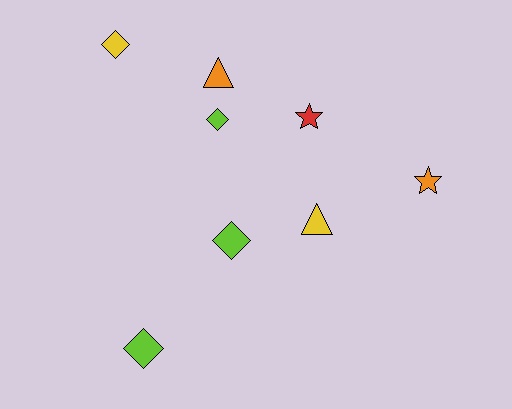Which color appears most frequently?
Lime, with 3 objects.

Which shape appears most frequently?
Diamond, with 4 objects.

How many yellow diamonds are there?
There is 1 yellow diamond.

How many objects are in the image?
There are 8 objects.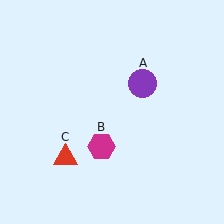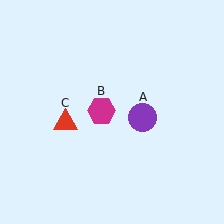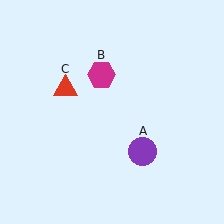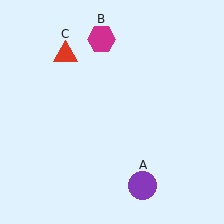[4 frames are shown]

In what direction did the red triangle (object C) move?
The red triangle (object C) moved up.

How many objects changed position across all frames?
3 objects changed position: purple circle (object A), magenta hexagon (object B), red triangle (object C).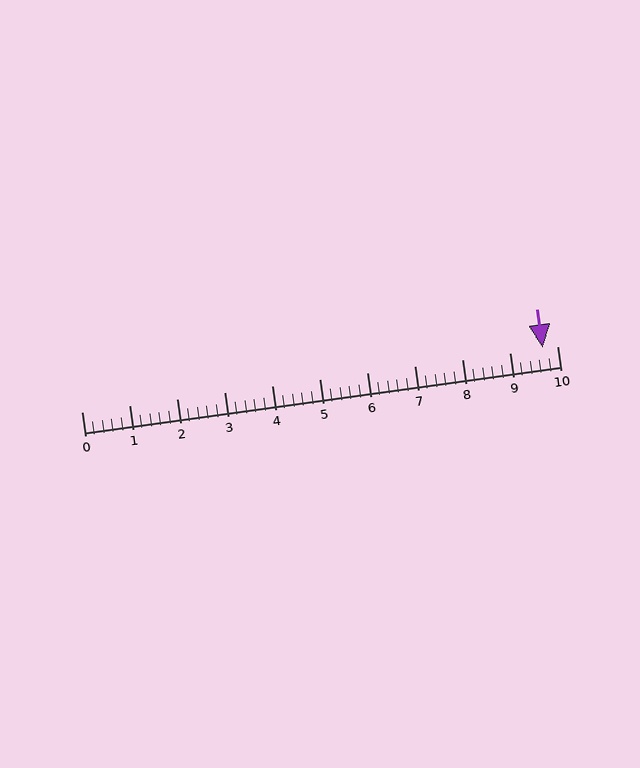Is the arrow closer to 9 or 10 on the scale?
The arrow is closer to 10.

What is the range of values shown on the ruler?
The ruler shows values from 0 to 10.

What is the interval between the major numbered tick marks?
The major tick marks are spaced 1 units apart.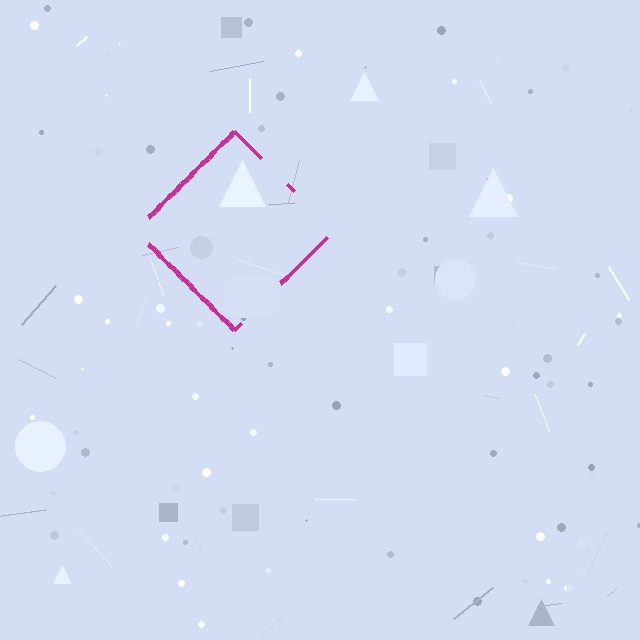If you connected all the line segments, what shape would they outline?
They would outline a diamond.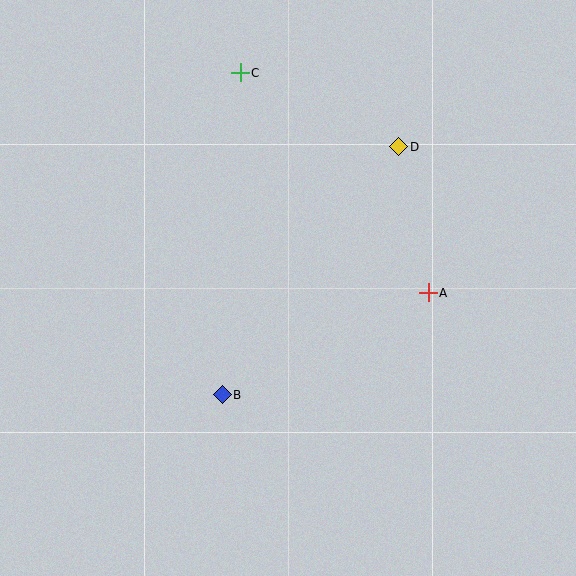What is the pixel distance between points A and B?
The distance between A and B is 230 pixels.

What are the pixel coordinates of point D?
Point D is at (399, 147).